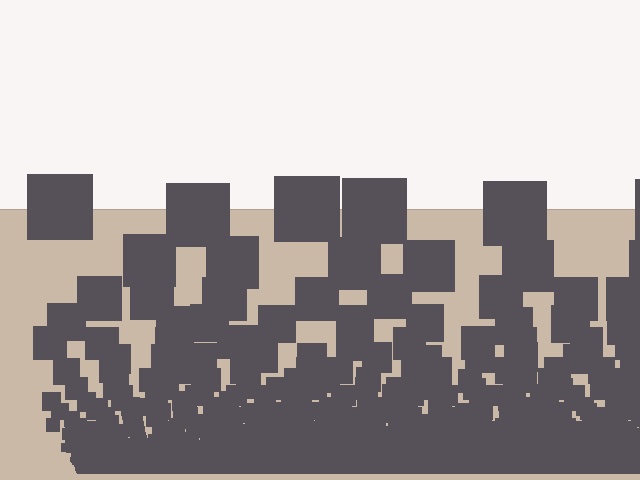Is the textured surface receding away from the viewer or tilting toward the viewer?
The surface appears to tilt toward the viewer. Texture elements get larger and sparser toward the top.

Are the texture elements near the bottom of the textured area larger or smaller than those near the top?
Smaller. The gradient is inverted — elements near the bottom are smaller and denser.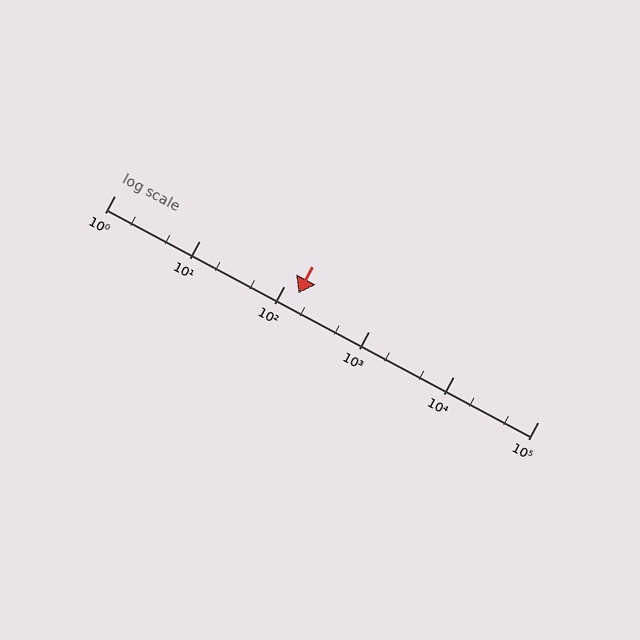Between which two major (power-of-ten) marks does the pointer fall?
The pointer is between 100 and 1000.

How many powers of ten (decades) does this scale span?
The scale spans 5 decades, from 1 to 100000.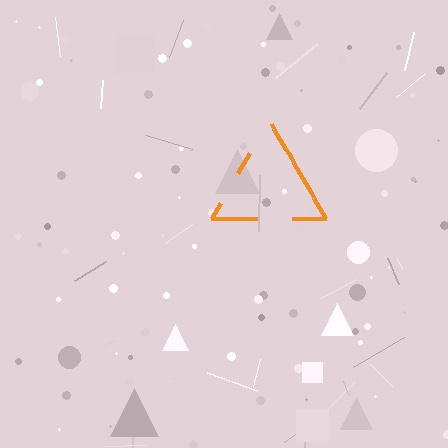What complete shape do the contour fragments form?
The contour fragments form a triangle.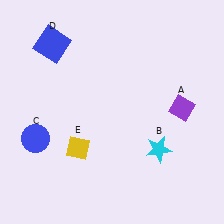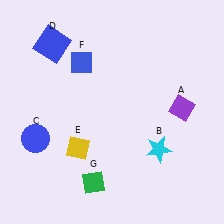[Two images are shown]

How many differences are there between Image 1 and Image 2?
There are 2 differences between the two images.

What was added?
A blue diamond (F), a green diamond (G) were added in Image 2.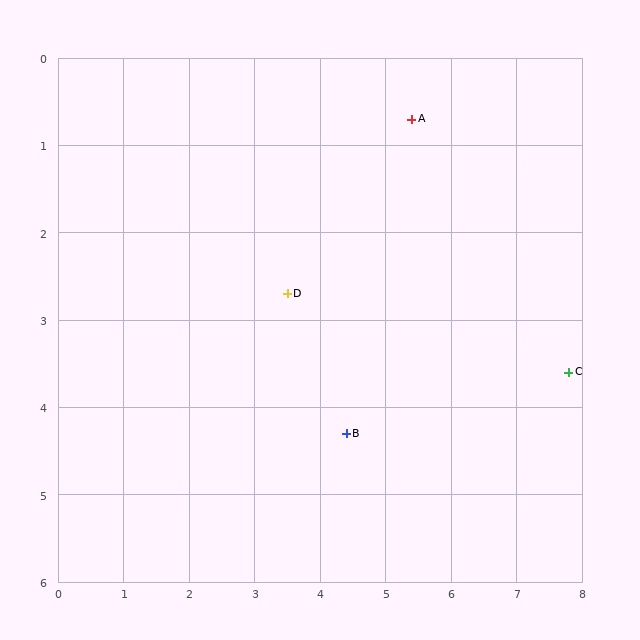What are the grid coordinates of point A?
Point A is at approximately (5.4, 0.7).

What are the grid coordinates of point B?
Point B is at approximately (4.4, 4.3).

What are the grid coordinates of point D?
Point D is at approximately (3.5, 2.7).